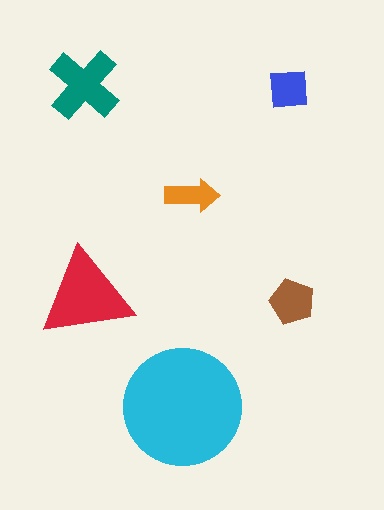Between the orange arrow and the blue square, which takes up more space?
The blue square.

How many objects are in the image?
There are 6 objects in the image.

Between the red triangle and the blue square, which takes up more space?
The red triangle.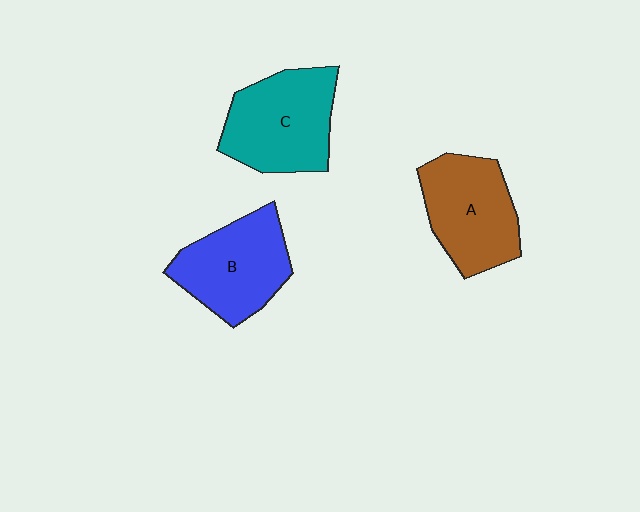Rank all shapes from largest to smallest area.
From largest to smallest: C (teal), B (blue), A (brown).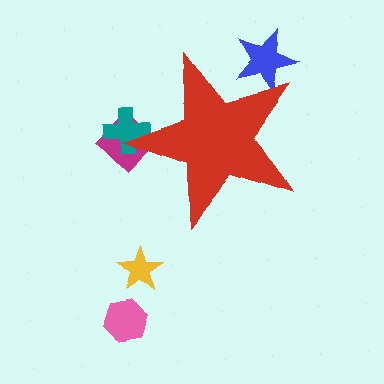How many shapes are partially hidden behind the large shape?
3 shapes are partially hidden.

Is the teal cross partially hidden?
Yes, the teal cross is partially hidden behind the red star.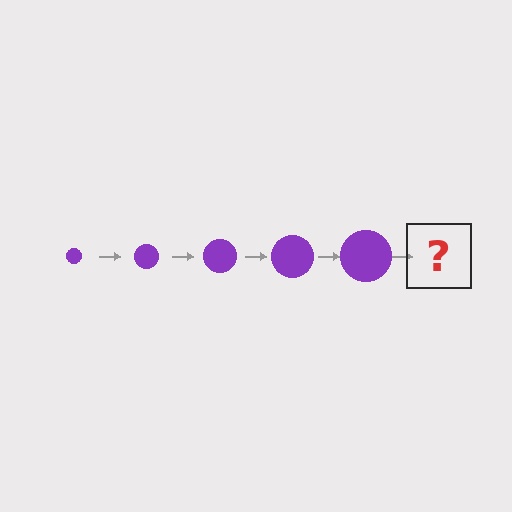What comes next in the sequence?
The next element should be a purple circle, larger than the previous one.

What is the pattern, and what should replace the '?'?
The pattern is that the circle gets progressively larger each step. The '?' should be a purple circle, larger than the previous one.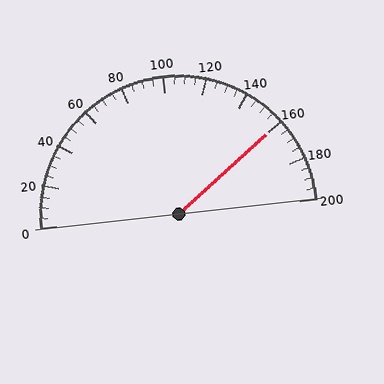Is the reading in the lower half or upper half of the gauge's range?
The reading is in the upper half of the range (0 to 200).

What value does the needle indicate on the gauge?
The needle indicates approximately 160.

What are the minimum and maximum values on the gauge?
The gauge ranges from 0 to 200.